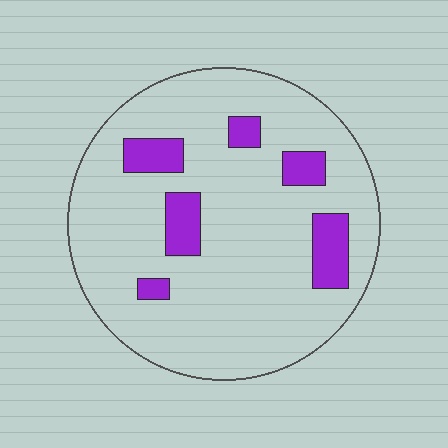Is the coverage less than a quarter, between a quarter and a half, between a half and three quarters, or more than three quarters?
Less than a quarter.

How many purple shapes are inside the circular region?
6.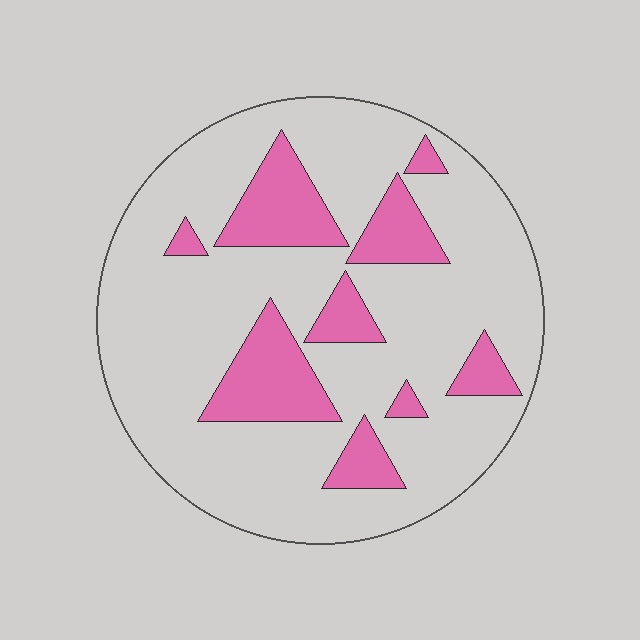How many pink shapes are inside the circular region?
9.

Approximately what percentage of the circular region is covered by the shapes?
Approximately 20%.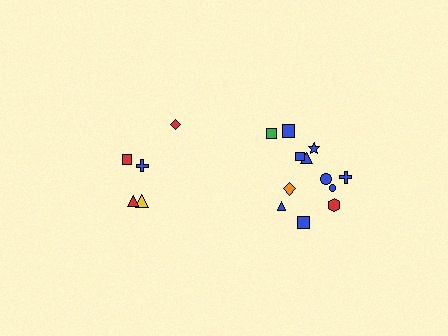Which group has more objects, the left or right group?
The right group.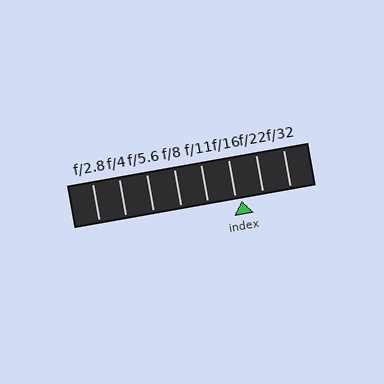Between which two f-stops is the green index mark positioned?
The index mark is between f/16 and f/22.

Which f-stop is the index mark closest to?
The index mark is closest to f/16.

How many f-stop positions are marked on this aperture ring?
There are 8 f-stop positions marked.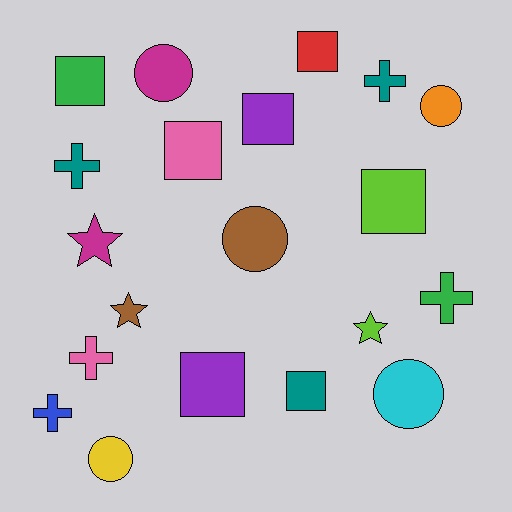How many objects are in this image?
There are 20 objects.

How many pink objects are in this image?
There are 2 pink objects.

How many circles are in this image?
There are 5 circles.